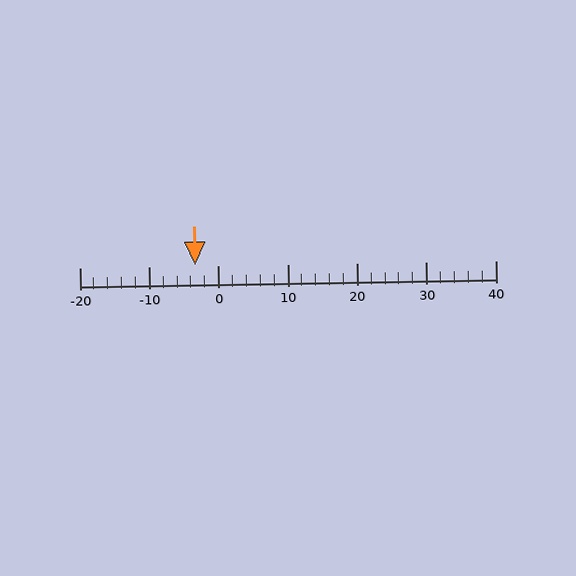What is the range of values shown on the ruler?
The ruler shows values from -20 to 40.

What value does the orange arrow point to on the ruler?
The orange arrow points to approximately -3.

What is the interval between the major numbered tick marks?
The major tick marks are spaced 10 units apart.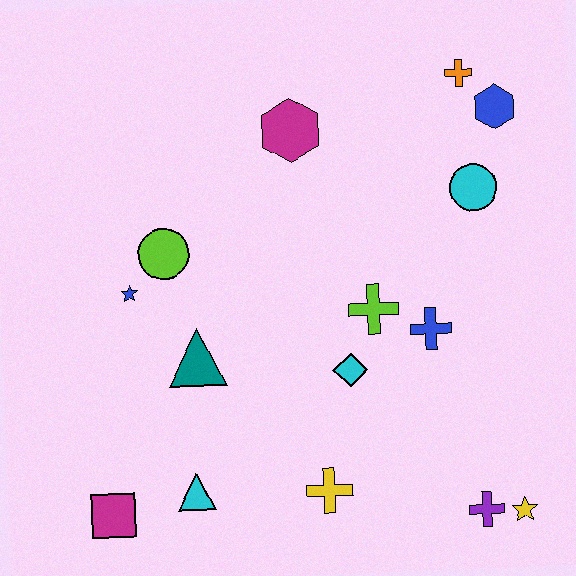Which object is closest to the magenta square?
The cyan triangle is closest to the magenta square.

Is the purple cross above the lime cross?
No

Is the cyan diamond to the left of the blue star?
No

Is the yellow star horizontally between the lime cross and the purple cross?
No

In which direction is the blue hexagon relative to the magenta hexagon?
The blue hexagon is to the right of the magenta hexagon.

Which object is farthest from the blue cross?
The magenta square is farthest from the blue cross.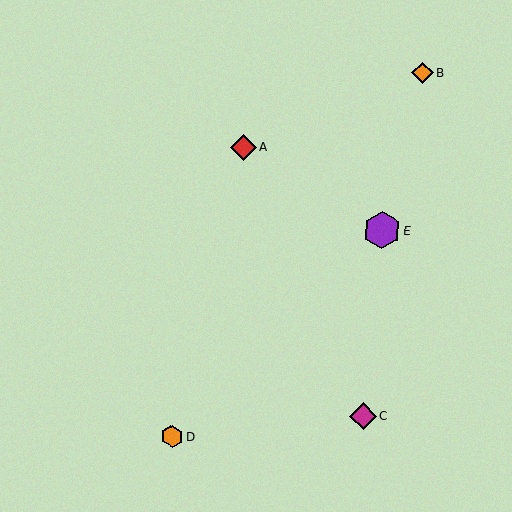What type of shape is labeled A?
Shape A is a red diamond.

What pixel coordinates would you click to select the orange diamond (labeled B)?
Click at (423, 73) to select the orange diamond B.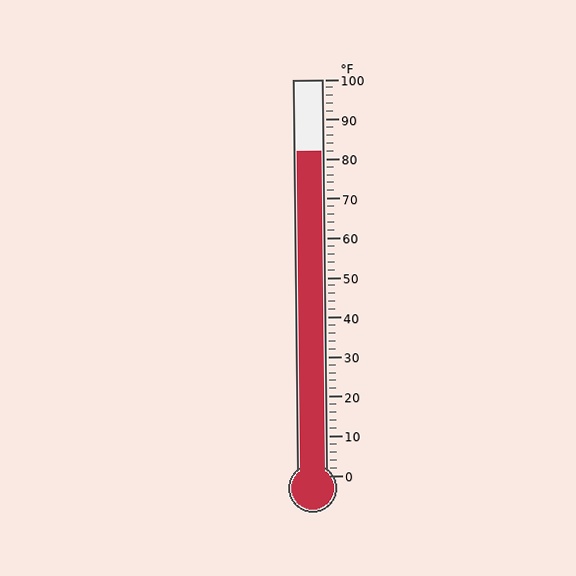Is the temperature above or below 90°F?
The temperature is below 90°F.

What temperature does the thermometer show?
The thermometer shows approximately 82°F.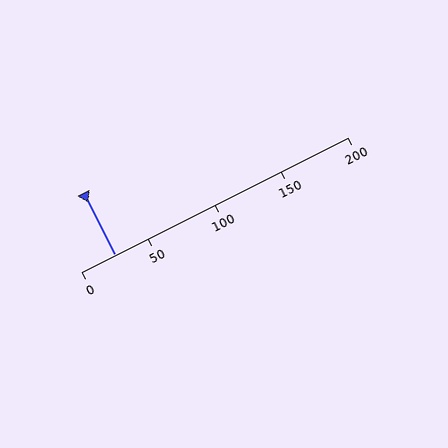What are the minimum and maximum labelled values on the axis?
The axis runs from 0 to 200.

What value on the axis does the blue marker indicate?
The marker indicates approximately 25.